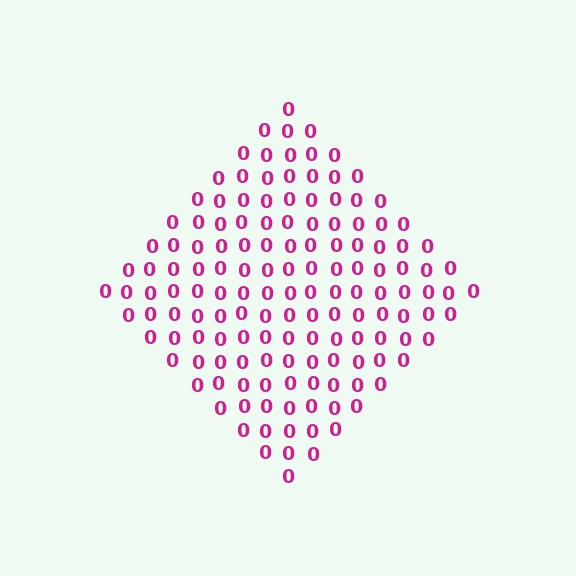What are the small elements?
The small elements are digit 0's.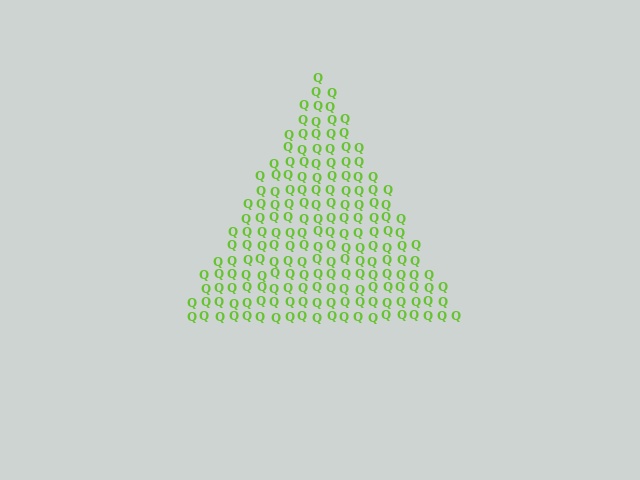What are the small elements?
The small elements are letter Q's.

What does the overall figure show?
The overall figure shows a triangle.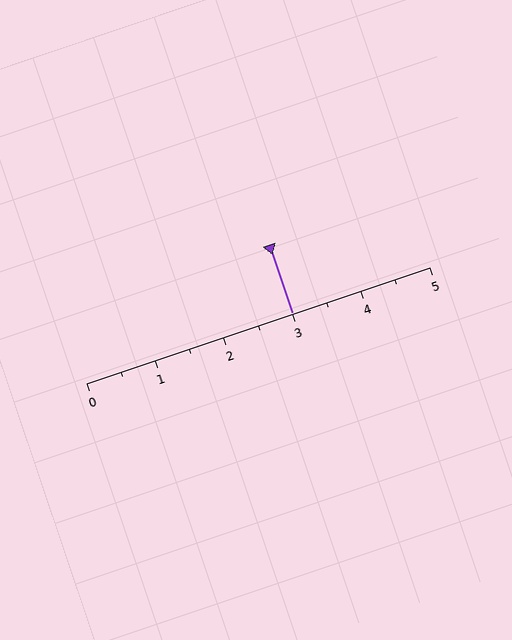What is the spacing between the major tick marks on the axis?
The major ticks are spaced 1 apart.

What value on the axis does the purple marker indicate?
The marker indicates approximately 3.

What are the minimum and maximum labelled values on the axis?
The axis runs from 0 to 5.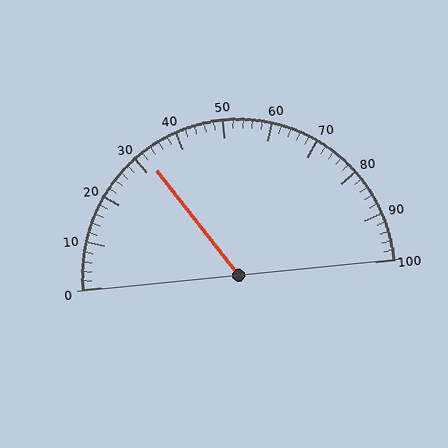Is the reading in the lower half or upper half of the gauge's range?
The reading is in the lower half of the range (0 to 100).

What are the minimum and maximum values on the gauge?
The gauge ranges from 0 to 100.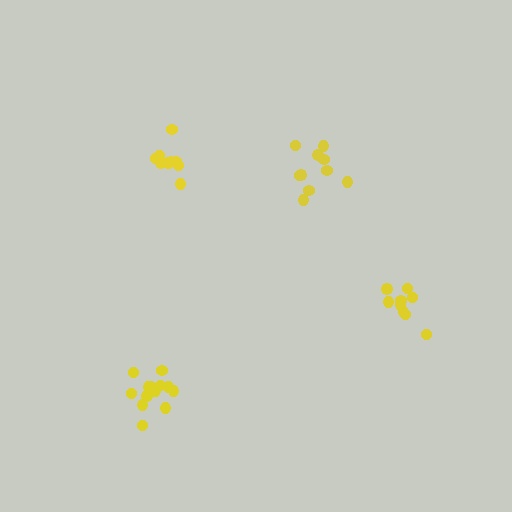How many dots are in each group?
Group 1: 10 dots, Group 2: 9 dots, Group 3: 13 dots, Group 4: 9 dots (41 total).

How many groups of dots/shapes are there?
There are 4 groups.